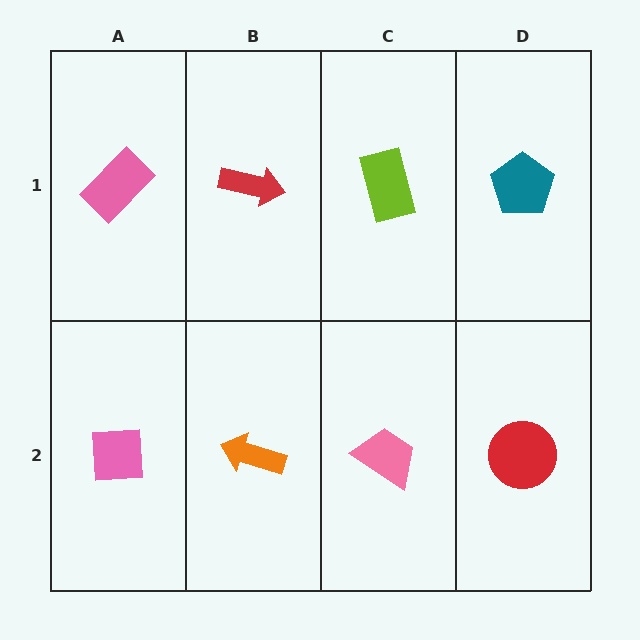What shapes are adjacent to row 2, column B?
A red arrow (row 1, column B), a pink square (row 2, column A), a pink trapezoid (row 2, column C).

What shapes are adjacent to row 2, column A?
A pink rectangle (row 1, column A), an orange arrow (row 2, column B).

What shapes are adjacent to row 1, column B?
An orange arrow (row 2, column B), a pink rectangle (row 1, column A), a lime rectangle (row 1, column C).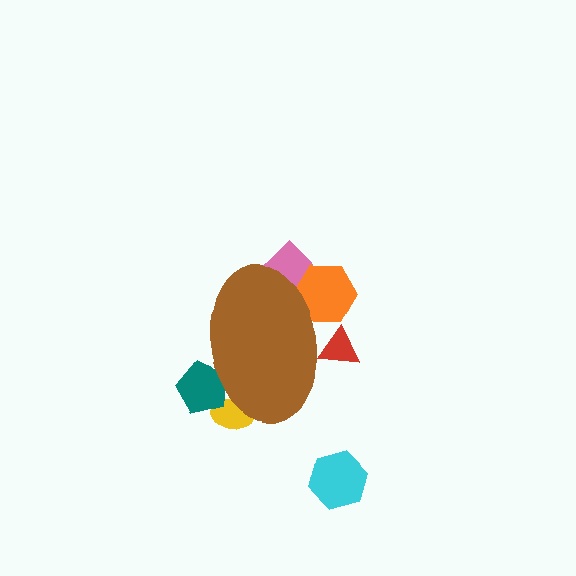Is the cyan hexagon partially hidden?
No, the cyan hexagon is fully visible.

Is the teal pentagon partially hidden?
Yes, the teal pentagon is partially hidden behind the brown ellipse.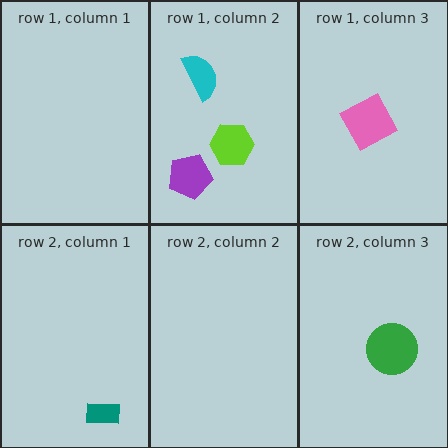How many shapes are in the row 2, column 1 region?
1.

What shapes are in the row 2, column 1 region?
The teal rectangle.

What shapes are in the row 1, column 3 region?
The pink square.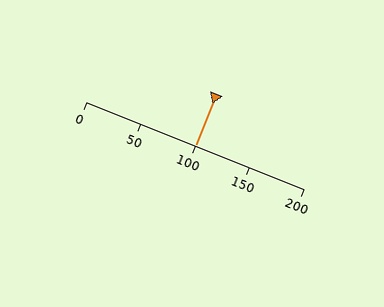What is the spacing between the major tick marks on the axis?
The major ticks are spaced 50 apart.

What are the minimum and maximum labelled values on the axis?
The axis runs from 0 to 200.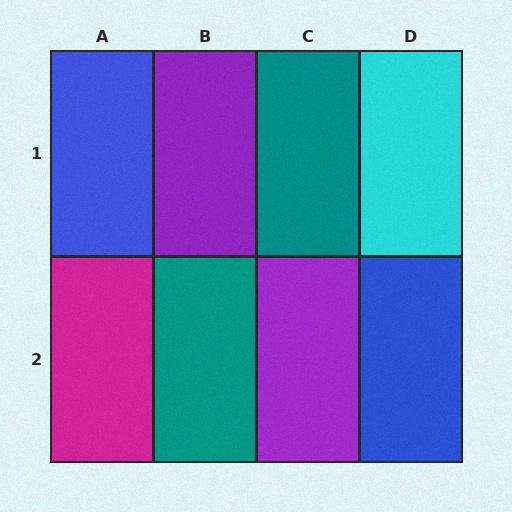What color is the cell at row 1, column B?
Purple.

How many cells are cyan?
1 cell is cyan.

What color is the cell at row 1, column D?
Cyan.